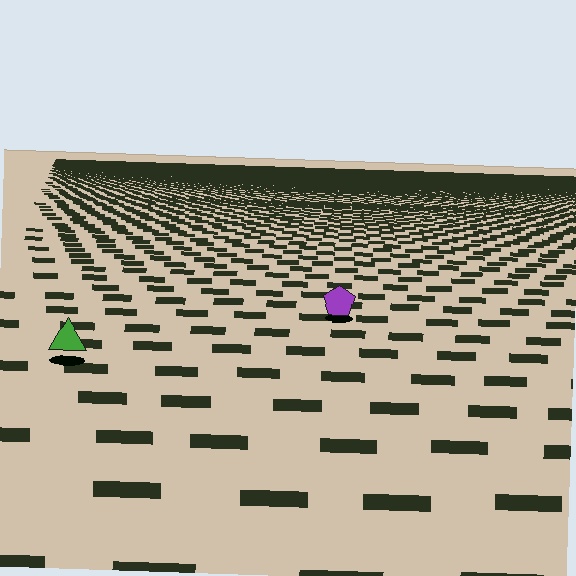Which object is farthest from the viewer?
The purple pentagon is farthest from the viewer. It appears smaller and the ground texture around it is denser.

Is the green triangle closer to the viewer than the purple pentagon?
Yes. The green triangle is closer — you can tell from the texture gradient: the ground texture is coarser near it.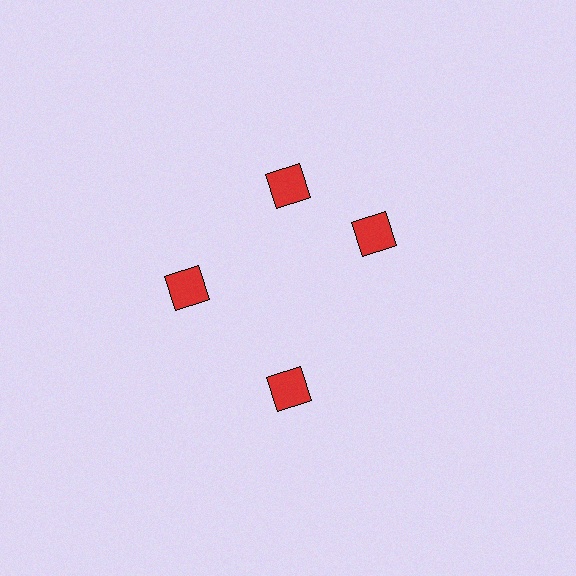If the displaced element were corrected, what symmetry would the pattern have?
It would have 4-fold rotational symmetry — the pattern would map onto itself every 90 degrees.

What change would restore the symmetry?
The symmetry would be restored by rotating it back into even spacing with its neighbors so that all 4 squares sit at equal angles and equal distance from the center.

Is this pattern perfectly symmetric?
No. The 4 red squares are arranged in a ring, but one element near the 3 o'clock position is rotated out of alignment along the ring, breaking the 4-fold rotational symmetry.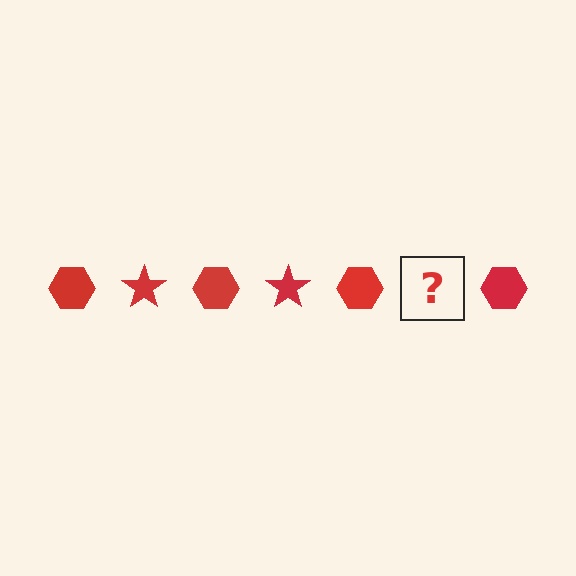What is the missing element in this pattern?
The missing element is a red star.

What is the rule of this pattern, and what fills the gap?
The rule is that the pattern cycles through hexagon, star shapes in red. The gap should be filled with a red star.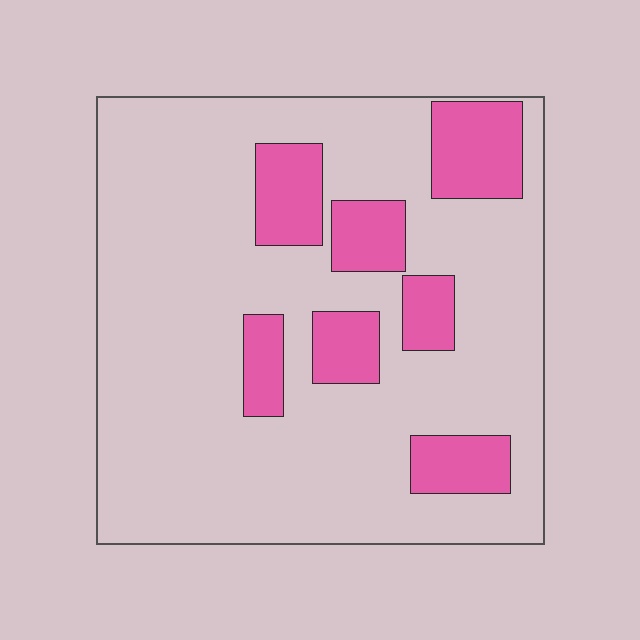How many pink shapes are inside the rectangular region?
7.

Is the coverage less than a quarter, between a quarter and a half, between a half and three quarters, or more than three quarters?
Less than a quarter.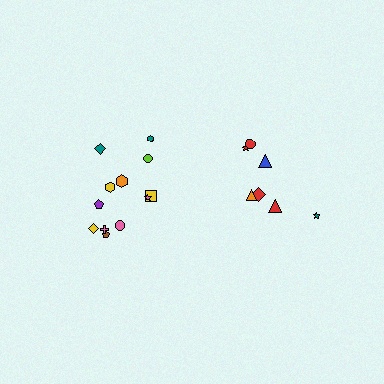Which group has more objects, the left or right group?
The left group.